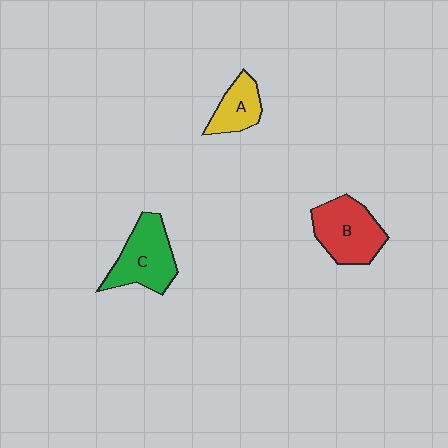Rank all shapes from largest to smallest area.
From largest to smallest: B (red), C (green), A (yellow).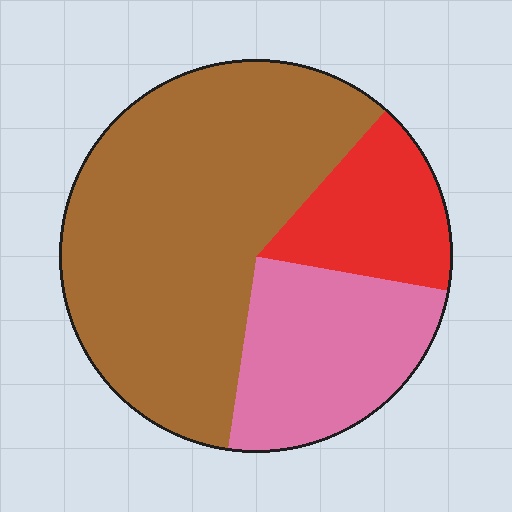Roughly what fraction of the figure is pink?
Pink covers around 25% of the figure.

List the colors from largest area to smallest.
From largest to smallest: brown, pink, red.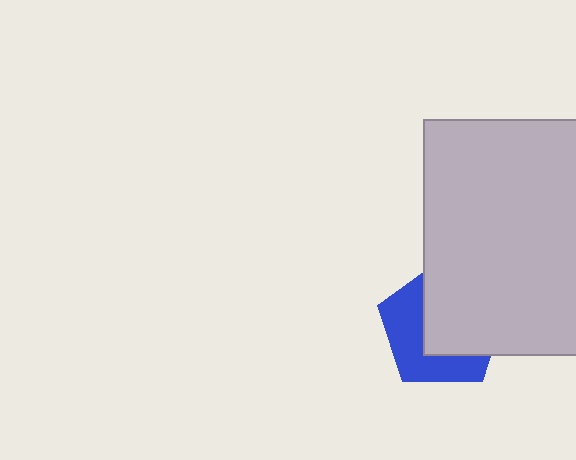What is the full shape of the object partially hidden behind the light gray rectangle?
The partially hidden object is a blue pentagon.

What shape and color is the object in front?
The object in front is a light gray rectangle.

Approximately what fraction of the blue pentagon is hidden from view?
Roughly 55% of the blue pentagon is hidden behind the light gray rectangle.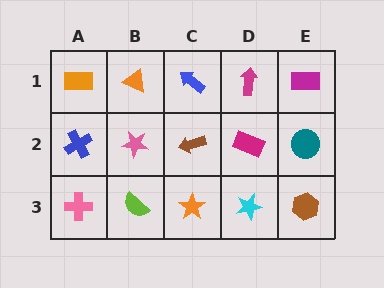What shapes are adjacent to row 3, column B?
A pink star (row 2, column B), a pink cross (row 3, column A), an orange star (row 3, column C).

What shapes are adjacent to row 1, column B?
A pink star (row 2, column B), an orange rectangle (row 1, column A), a blue arrow (row 1, column C).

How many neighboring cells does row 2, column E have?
3.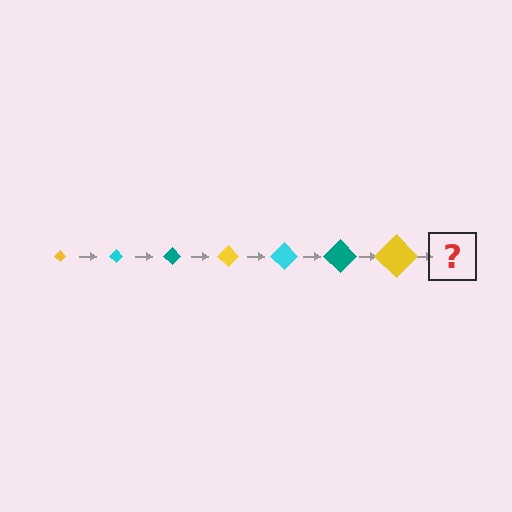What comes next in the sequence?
The next element should be a cyan diamond, larger than the previous one.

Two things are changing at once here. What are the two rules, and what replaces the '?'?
The two rules are that the diamond grows larger each step and the color cycles through yellow, cyan, and teal. The '?' should be a cyan diamond, larger than the previous one.